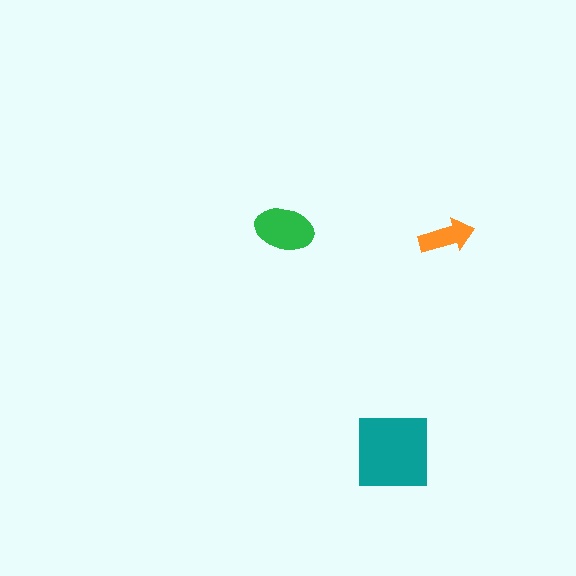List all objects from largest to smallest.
The teal square, the green ellipse, the orange arrow.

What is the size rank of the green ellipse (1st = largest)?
2nd.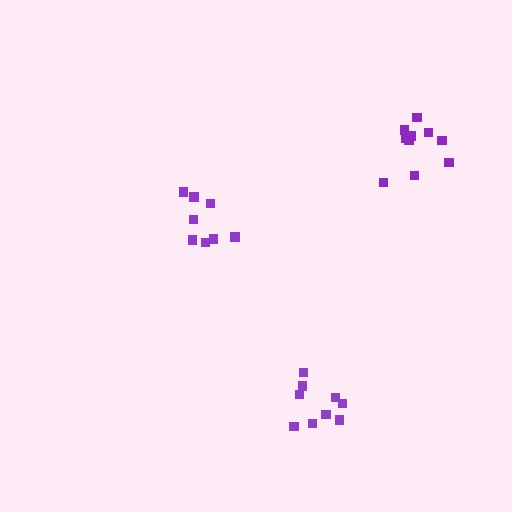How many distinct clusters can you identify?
There are 3 distinct clusters.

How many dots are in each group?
Group 1: 8 dots, Group 2: 9 dots, Group 3: 10 dots (27 total).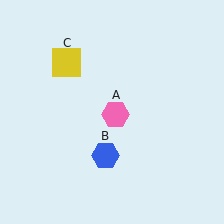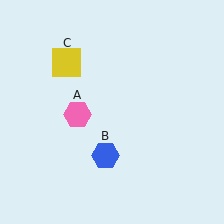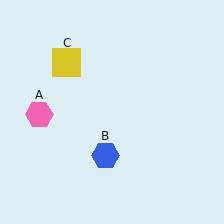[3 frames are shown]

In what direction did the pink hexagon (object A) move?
The pink hexagon (object A) moved left.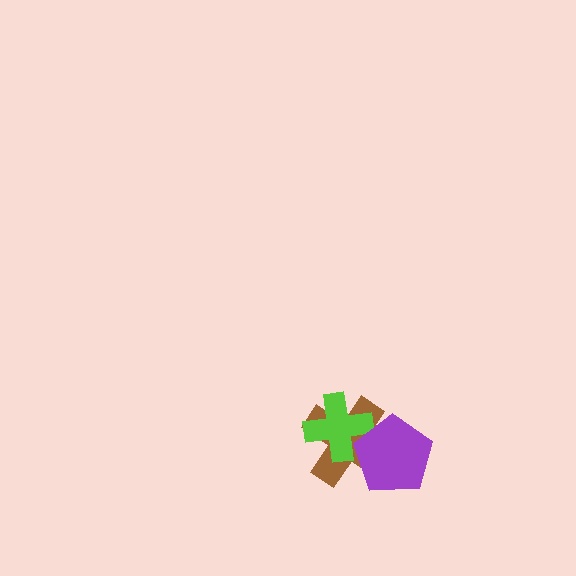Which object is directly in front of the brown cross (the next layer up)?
The lime cross is directly in front of the brown cross.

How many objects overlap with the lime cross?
2 objects overlap with the lime cross.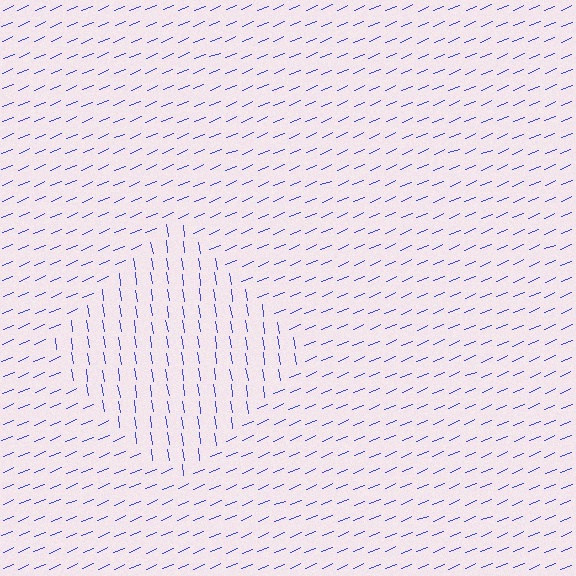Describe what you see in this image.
The image is filled with small blue line segments. A diamond region in the image has lines oriented differently from the surrounding lines, creating a visible texture boundary.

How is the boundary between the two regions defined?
The boundary is defined purely by a change in line orientation (approximately 76 degrees difference). All lines are the same color and thickness.